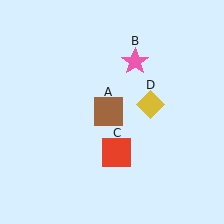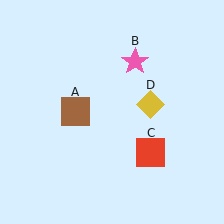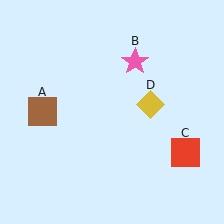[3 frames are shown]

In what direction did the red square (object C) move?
The red square (object C) moved right.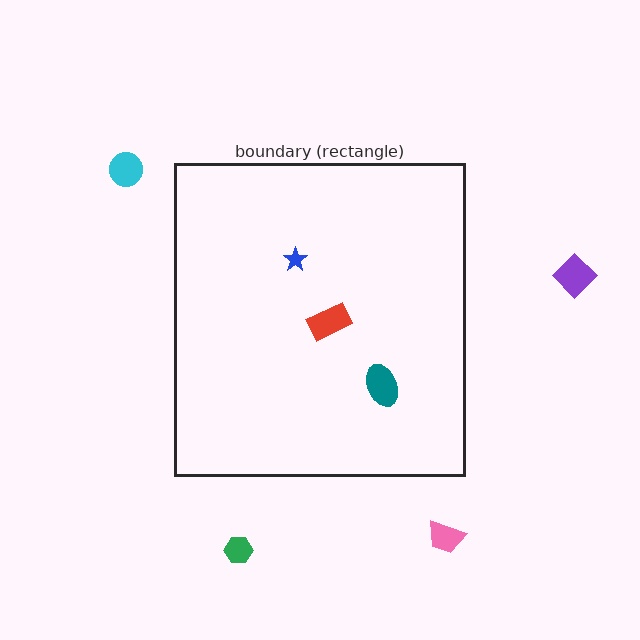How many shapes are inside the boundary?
3 inside, 4 outside.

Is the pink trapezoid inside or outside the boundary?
Outside.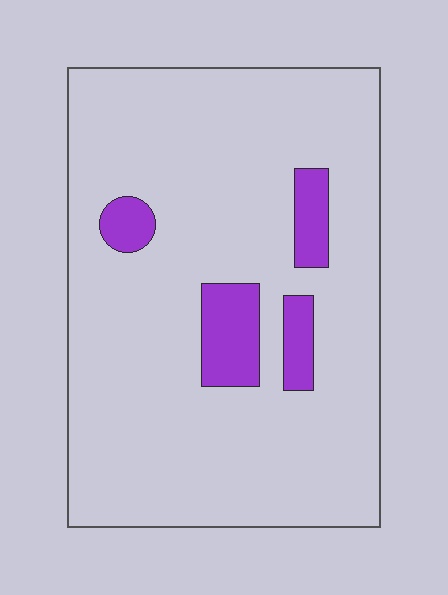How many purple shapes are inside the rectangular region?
4.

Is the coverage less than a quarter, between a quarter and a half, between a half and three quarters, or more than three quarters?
Less than a quarter.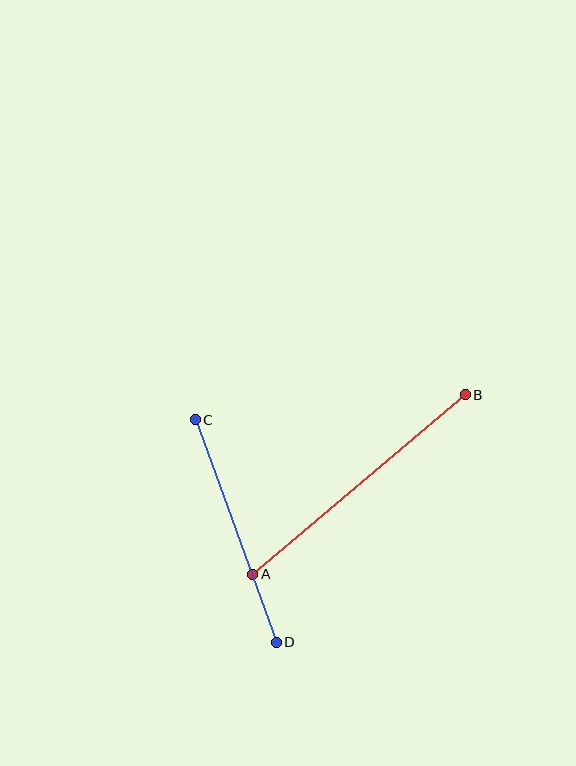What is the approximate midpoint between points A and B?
The midpoint is at approximately (359, 485) pixels.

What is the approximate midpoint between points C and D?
The midpoint is at approximately (236, 531) pixels.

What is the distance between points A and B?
The distance is approximately 279 pixels.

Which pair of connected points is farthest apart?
Points A and B are farthest apart.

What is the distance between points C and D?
The distance is approximately 237 pixels.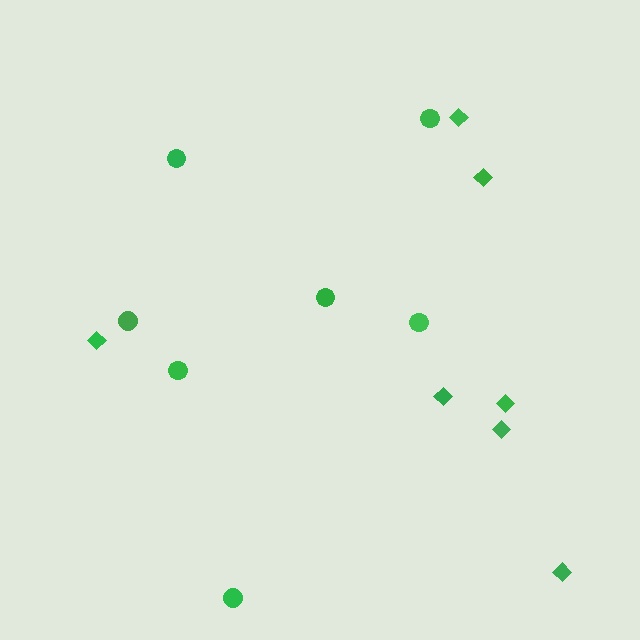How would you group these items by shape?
There are 2 groups: one group of circles (7) and one group of diamonds (7).